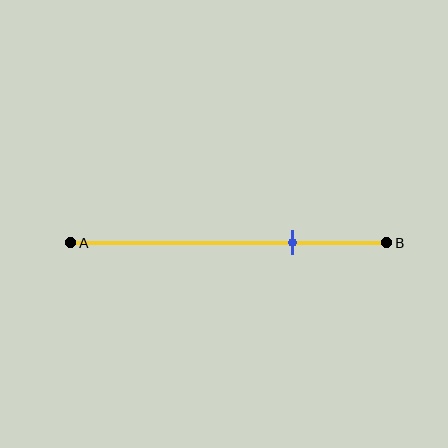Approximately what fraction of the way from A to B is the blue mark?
The blue mark is approximately 70% of the way from A to B.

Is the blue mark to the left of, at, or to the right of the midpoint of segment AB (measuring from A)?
The blue mark is to the right of the midpoint of segment AB.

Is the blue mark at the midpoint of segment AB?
No, the mark is at about 70% from A, not at the 50% midpoint.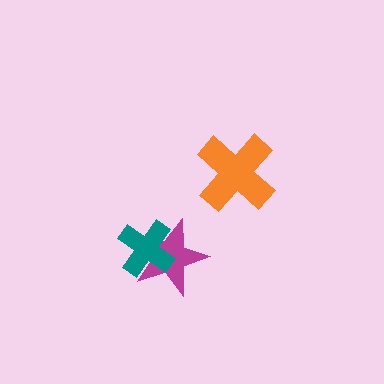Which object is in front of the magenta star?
The teal cross is in front of the magenta star.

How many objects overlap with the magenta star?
1 object overlaps with the magenta star.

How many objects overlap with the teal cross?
1 object overlaps with the teal cross.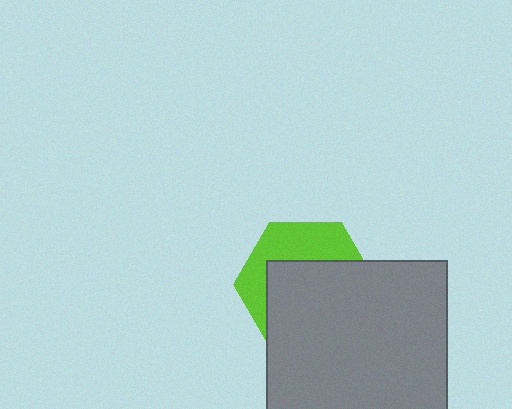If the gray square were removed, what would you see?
You would see the complete lime hexagon.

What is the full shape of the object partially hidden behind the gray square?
The partially hidden object is a lime hexagon.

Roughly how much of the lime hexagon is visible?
A small part of it is visible (roughly 37%).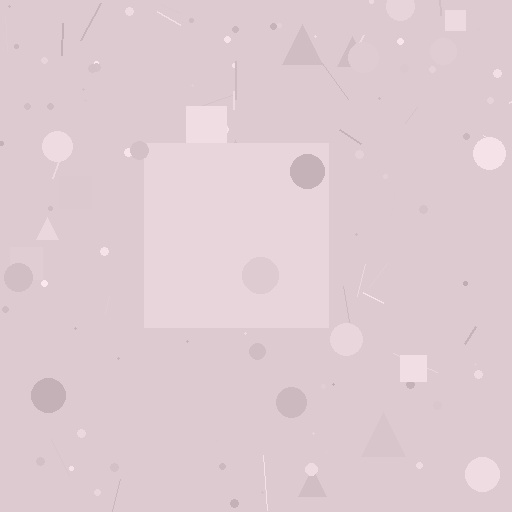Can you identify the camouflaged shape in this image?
The camouflaged shape is a square.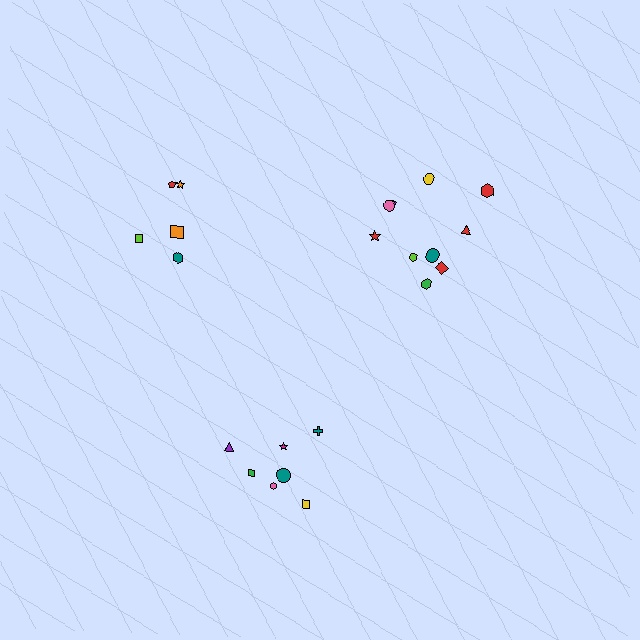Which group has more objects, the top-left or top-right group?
The top-right group.